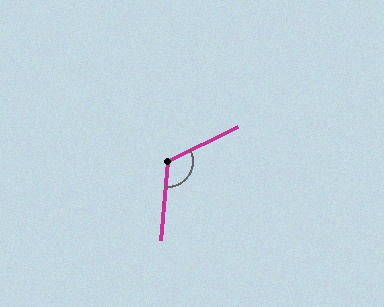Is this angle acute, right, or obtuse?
It is obtuse.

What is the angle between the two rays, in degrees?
Approximately 121 degrees.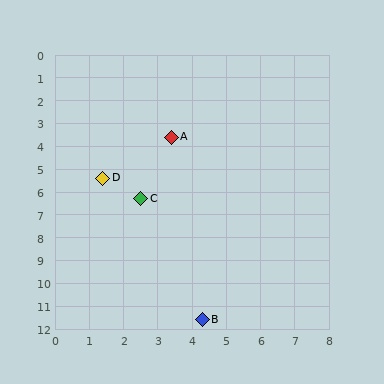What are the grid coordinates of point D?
Point D is at approximately (1.4, 5.4).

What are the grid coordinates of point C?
Point C is at approximately (2.5, 6.3).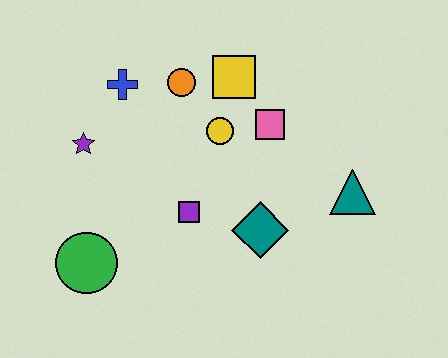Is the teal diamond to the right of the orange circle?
Yes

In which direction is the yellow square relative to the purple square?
The yellow square is above the purple square.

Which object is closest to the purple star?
The blue cross is closest to the purple star.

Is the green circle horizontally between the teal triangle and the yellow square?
No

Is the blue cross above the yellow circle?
Yes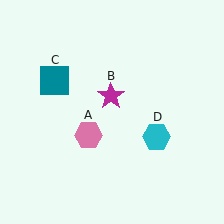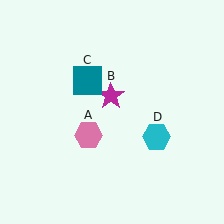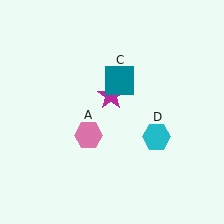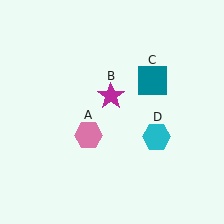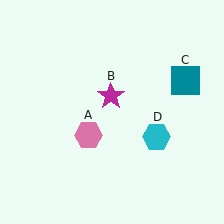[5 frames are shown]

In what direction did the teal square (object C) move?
The teal square (object C) moved right.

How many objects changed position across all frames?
1 object changed position: teal square (object C).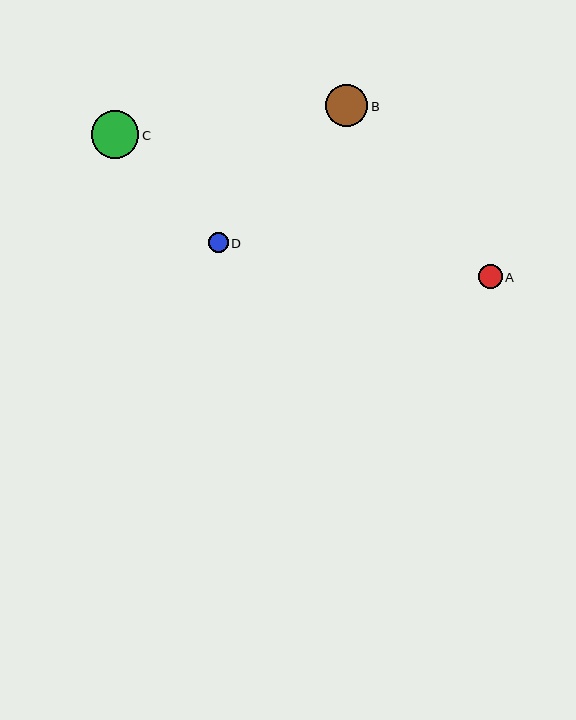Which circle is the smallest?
Circle D is the smallest with a size of approximately 20 pixels.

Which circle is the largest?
Circle C is the largest with a size of approximately 48 pixels.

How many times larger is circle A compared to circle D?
Circle A is approximately 1.2 times the size of circle D.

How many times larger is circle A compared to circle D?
Circle A is approximately 1.2 times the size of circle D.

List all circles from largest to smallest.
From largest to smallest: C, B, A, D.